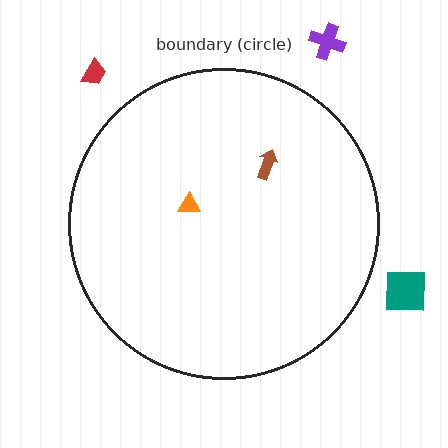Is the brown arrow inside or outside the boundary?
Inside.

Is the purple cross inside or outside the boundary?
Outside.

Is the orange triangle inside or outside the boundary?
Inside.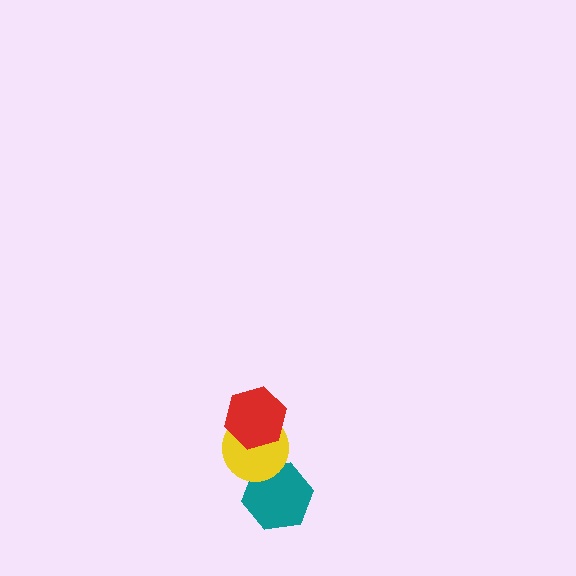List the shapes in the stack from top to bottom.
From top to bottom: the red hexagon, the yellow circle, the teal hexagon.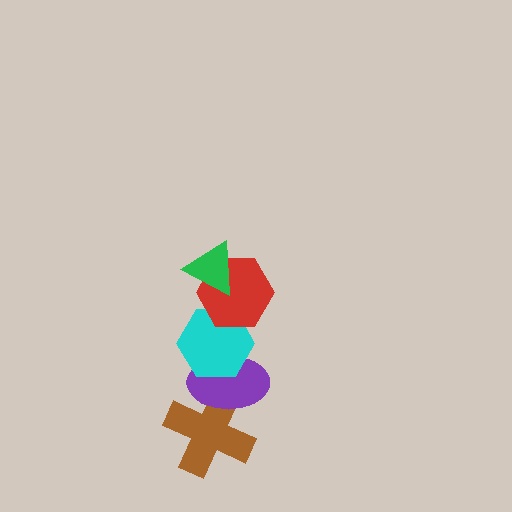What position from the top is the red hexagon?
The red hexagon is 2nd from the top.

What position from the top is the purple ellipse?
The purple ellipse is 4th from the top.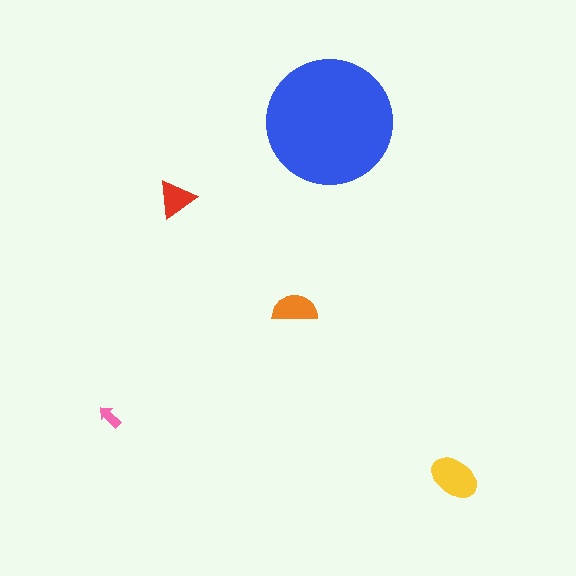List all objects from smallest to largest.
The pink arrow, the red triangle, the orange semicircle, the yellow ellipse, the blue circle.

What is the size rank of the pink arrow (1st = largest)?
5th.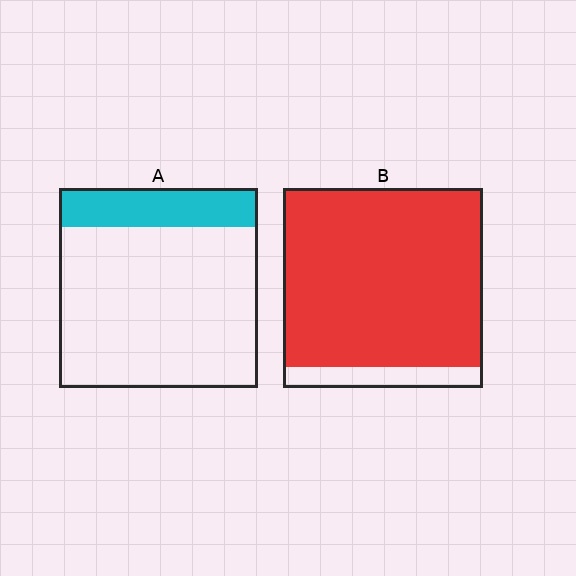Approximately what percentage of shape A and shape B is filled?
A is approximately 20% and B is approximately 90%.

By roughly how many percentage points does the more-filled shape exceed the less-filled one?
By roughly 70 percentage points (B over A).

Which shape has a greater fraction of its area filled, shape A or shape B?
Shape B.